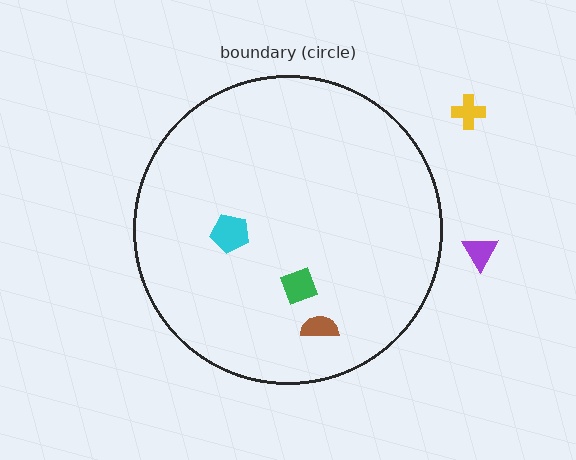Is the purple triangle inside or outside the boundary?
Outside.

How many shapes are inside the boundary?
3 inside, 2 outside.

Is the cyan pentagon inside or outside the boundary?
Inside.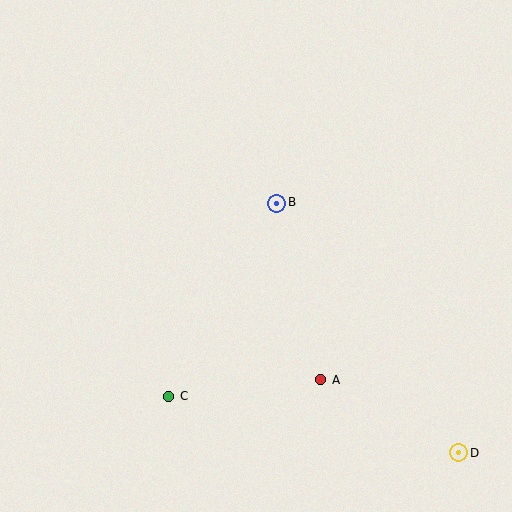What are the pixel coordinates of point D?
Point D is at (459, 453).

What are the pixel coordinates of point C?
Point C is at (169, 397).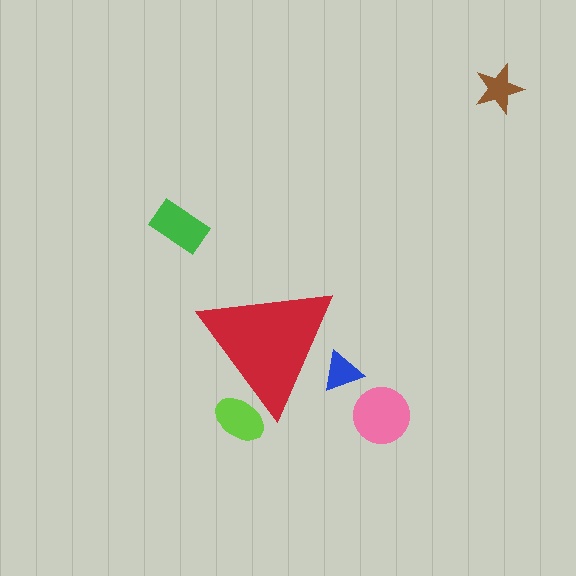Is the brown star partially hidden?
No, the brown star is fully visible.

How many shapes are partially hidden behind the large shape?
2 shapes are partially hidden.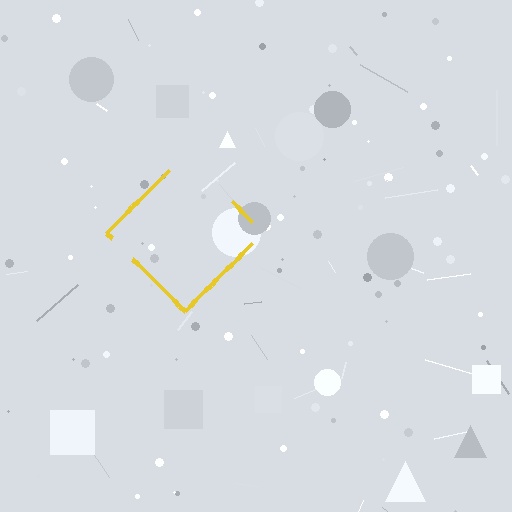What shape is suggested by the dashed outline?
The dashed outline suggests a diamond.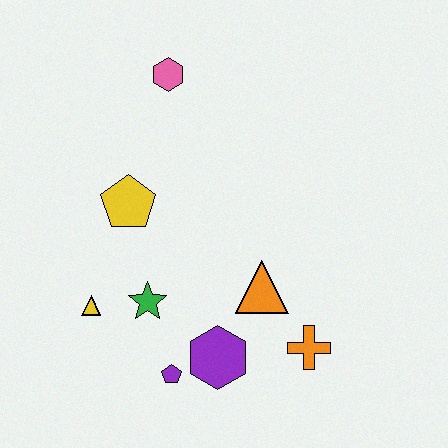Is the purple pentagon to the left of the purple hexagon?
Yes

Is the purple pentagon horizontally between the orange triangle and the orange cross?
No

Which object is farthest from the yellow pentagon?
The orange cross is farthest from the yellow pentagon.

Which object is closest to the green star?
The yellow triangle is closest to the green star.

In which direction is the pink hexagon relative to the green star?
The pink hexagon is above the green star.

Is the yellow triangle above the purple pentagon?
Yes